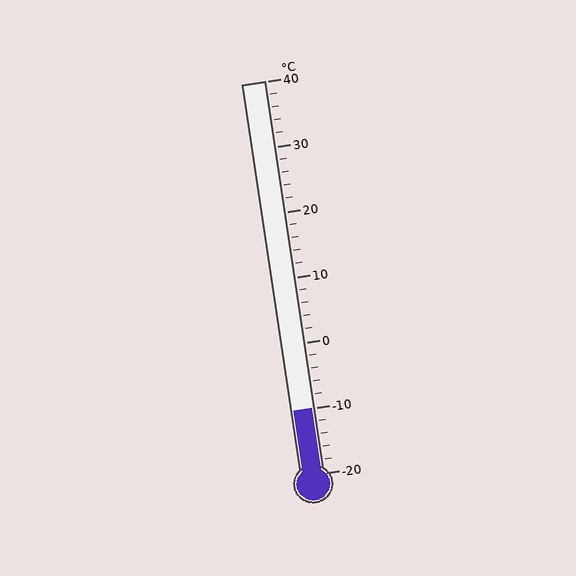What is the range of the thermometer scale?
The thermometer scale ranges from -20°C to 40°C.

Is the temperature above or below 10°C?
The temperature is below 10°C.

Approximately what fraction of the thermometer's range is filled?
The thermometer is filled to approximately 15% of its range.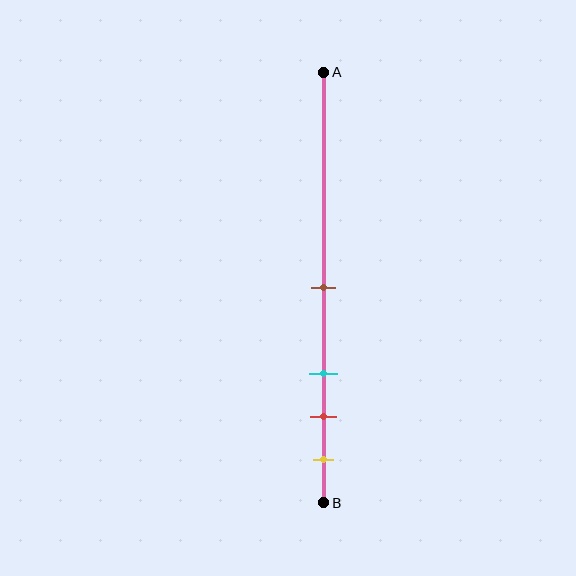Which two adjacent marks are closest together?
The red and yellow marks are the closest adjacent pair.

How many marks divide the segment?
There are 4 marks dividing the segment.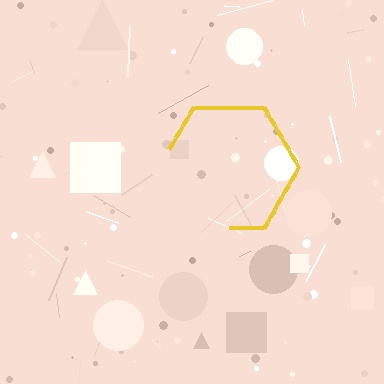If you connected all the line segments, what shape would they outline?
They would outline a hexagon.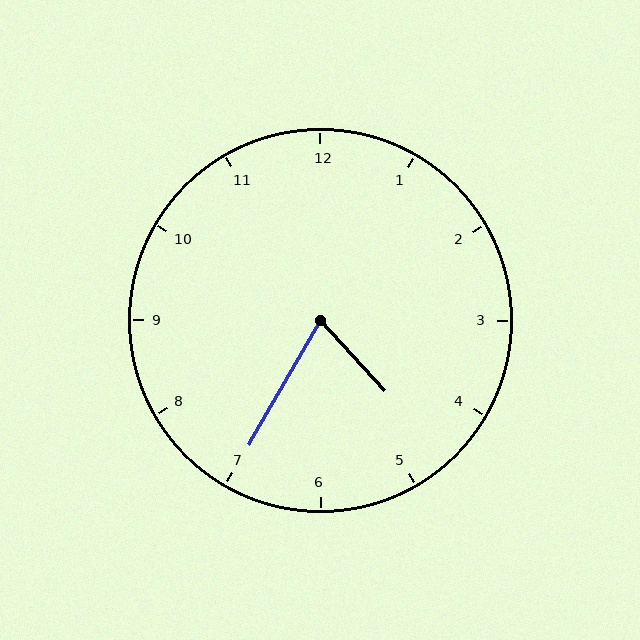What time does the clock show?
4:35.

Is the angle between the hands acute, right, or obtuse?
It is acute.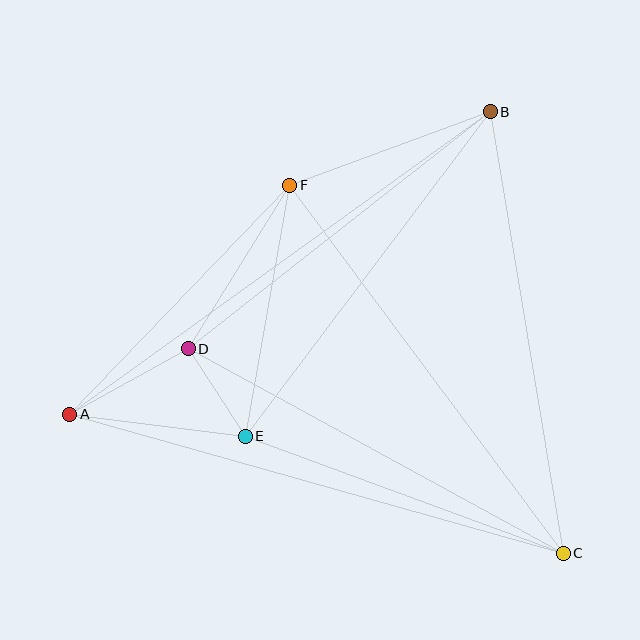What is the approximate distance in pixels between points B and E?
The distance between B and E is approximately 407 pixels.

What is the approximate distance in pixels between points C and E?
The distance between C and E is approximately 339 pixels.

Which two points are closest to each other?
Points D and E are closest to each other.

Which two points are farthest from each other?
Points A and B are farthest from each other.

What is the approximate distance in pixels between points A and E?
The distance between A and E is approximately 177 pixels.